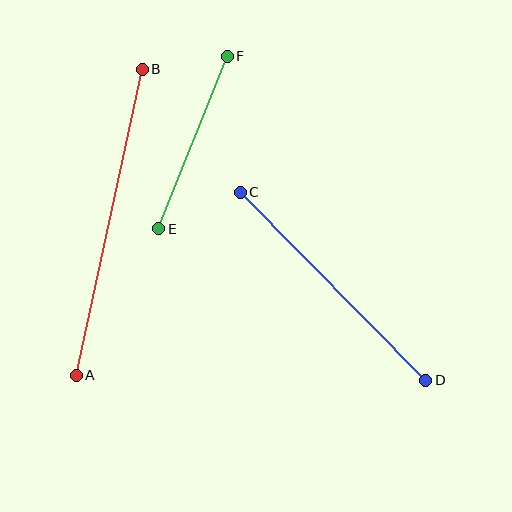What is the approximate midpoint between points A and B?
The midpoint is at approximately (109, 222) pixels.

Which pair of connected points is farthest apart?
Points A and B are farthest apart.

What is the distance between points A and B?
The distance is approximately 313 pixels.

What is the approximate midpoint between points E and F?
The midpoint is at approximately (193, 143) pixels.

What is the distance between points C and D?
The distance is approximately 264 pixels.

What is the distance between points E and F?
The distance is approximately 185 pixels.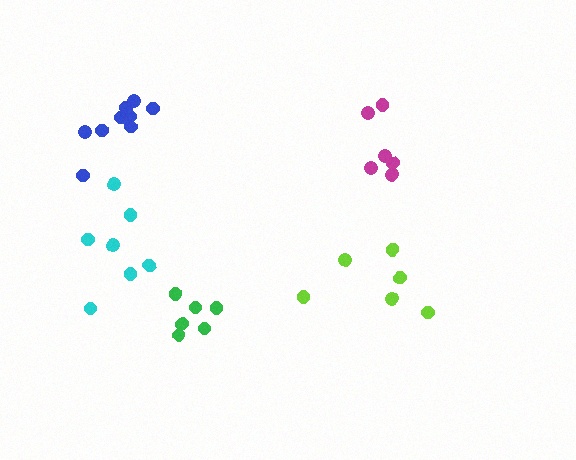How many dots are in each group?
Group 1: 7 dots, Group 2: 6 dots, Group 3: 6 dots, Group 4: 9 dots, Group 5: 6 dots (34 total).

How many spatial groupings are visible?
There are 5 spatial groupings.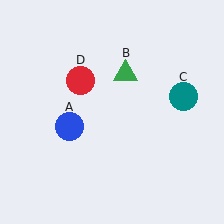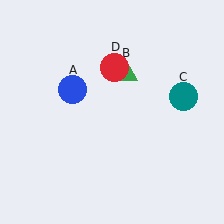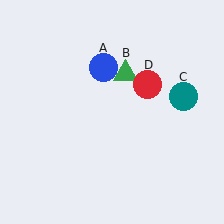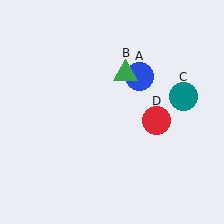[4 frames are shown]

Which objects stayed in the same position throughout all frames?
Green triangle (object B) and teal circle (object C) remained stationary.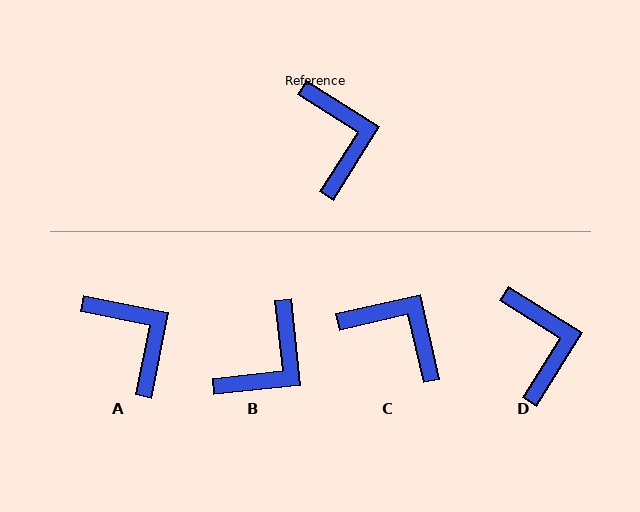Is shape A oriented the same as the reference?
No, it is off by about 20 degrees.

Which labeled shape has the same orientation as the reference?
D.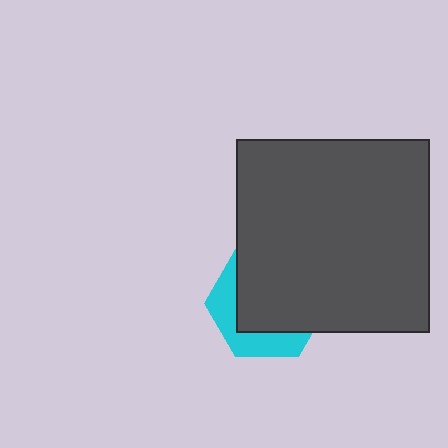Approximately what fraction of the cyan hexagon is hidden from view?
Roughly 67% of the cyan hexagon is hidden behind the dark gray square.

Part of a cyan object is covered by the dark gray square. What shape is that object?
It is a hexagon.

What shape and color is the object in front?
The object in front is a dark gray square.